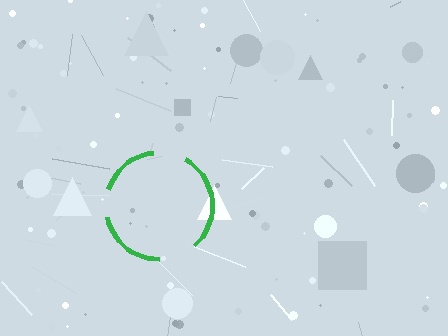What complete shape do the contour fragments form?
The contour fragments form a circle.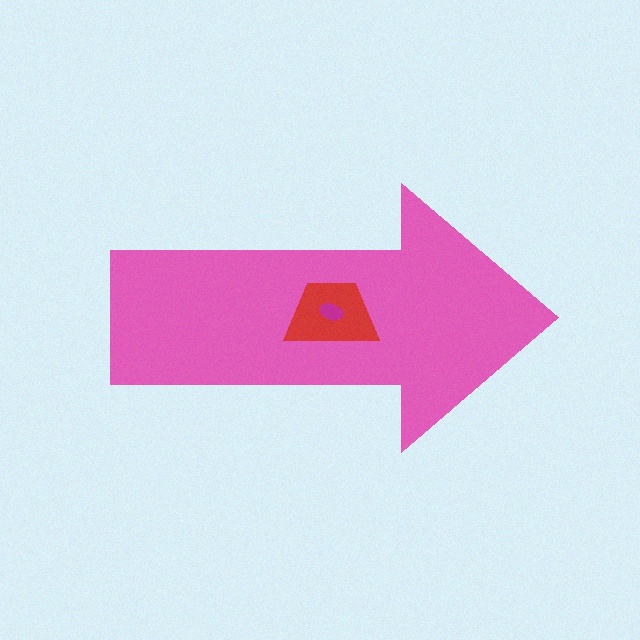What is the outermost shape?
The pink arrow.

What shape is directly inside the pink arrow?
The red trapezoid.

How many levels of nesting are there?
3.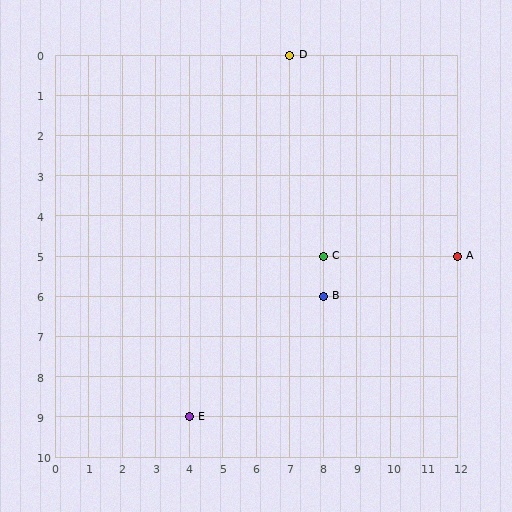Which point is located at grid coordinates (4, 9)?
Point E is at (4, 9).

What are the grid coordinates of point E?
Point E is at grid coordinates (4, 9).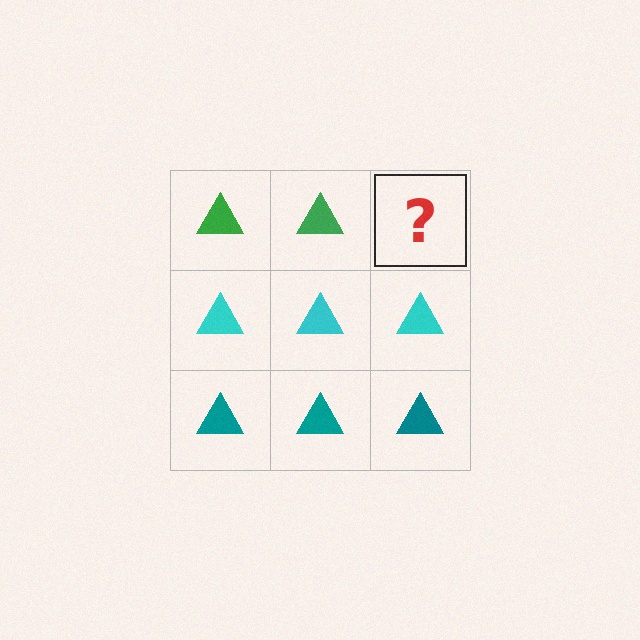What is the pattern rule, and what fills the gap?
The rule is that each row has a consistent color. The gap should be filled with a green triangle.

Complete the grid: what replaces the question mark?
The question mark should be replaced with a green triangle.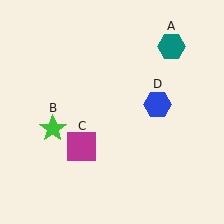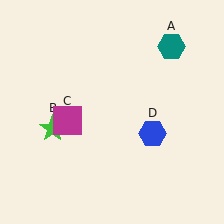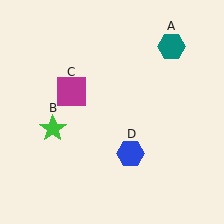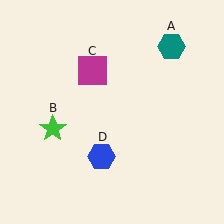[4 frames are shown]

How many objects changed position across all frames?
2 objects changed position: magenta square (object C), blue hexagon (object D).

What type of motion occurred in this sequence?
The magenta square (object C), blue hexagon (object D) rotated clockwise around the center of the scene.